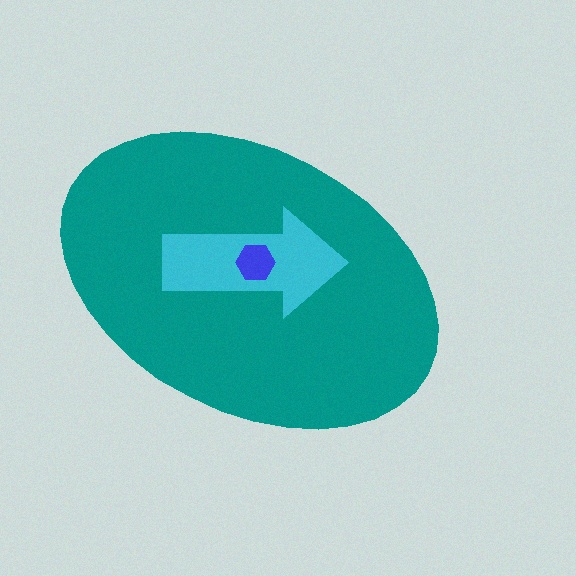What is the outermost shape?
The teal ellipse.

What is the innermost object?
The blue hexagon.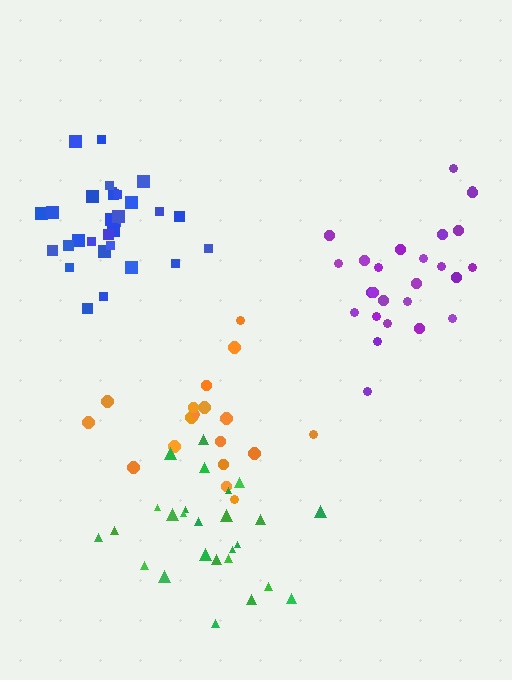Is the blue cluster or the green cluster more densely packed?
Blue.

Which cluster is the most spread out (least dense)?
Orange.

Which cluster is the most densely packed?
Blue.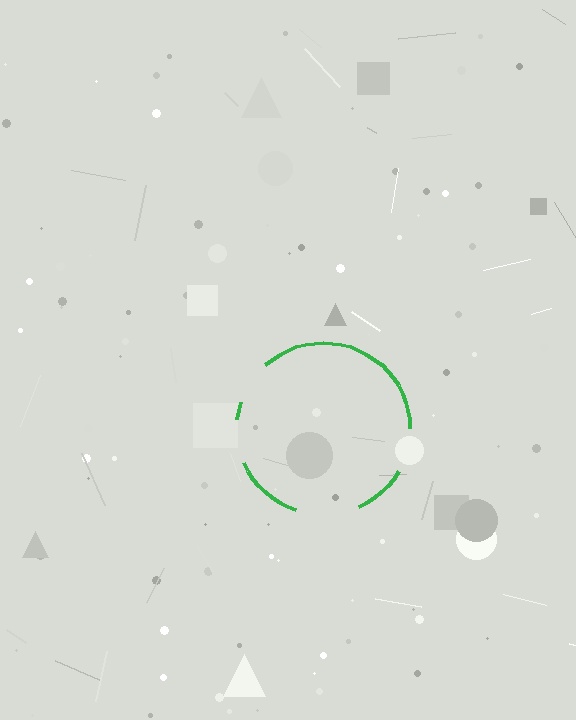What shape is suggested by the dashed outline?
The dashed outline suggests a circle.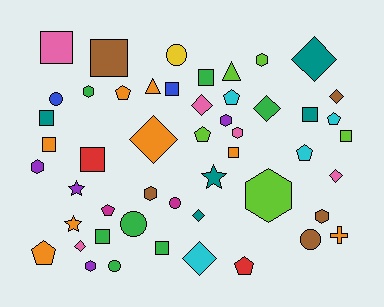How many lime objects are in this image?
There are 5 lime objects.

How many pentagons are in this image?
There are 8 pentagons.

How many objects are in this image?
There are 50 objects.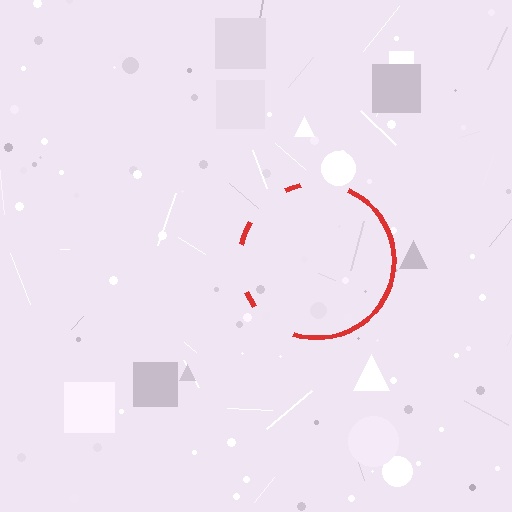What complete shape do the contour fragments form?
The contour fragments form a circle.